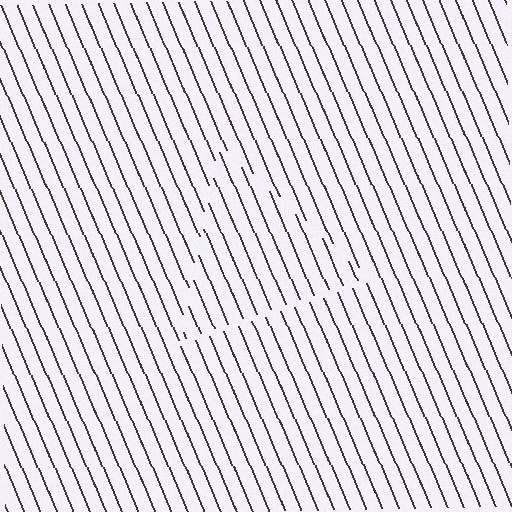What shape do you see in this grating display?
An illusory triangle. The interior of the shape contains the same grating, shifted by half a period — the contour is defined by the phase discontinuity where line-ends from the inner and outer gratings abut.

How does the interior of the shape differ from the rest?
The interior of the shape contains the same grating, shifted by half a period — the contour is defined by the phase discontinuity where line-ends from the inner and outer gratings abut.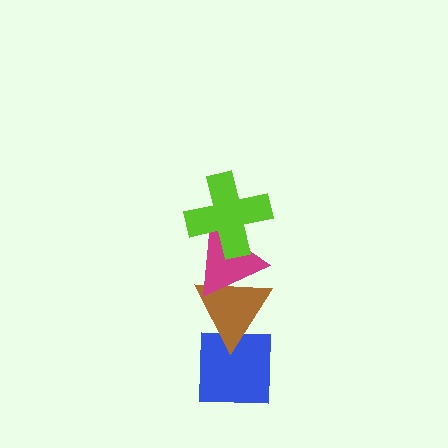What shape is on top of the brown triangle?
The magenta triangle is on top of the brown triangle.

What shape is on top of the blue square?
The brown triangle is on top of the blue square.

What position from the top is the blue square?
The blue square is 4th from the top.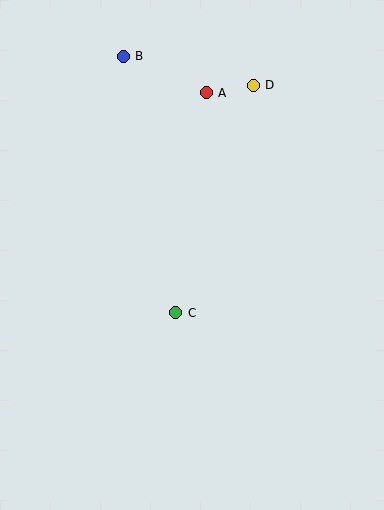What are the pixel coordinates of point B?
Point B is at (123, 56).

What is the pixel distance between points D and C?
The distance between D and C is 240 pixels.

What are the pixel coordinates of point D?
Point D is at (253, 85).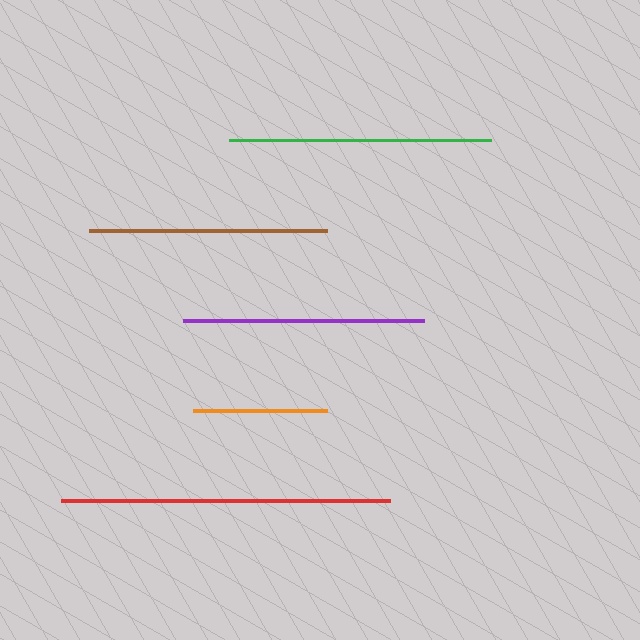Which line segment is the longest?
The red line is the longest at approximately 329 pixels.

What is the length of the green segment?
The green segment is approximately 262 pixels long.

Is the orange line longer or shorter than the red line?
The red line is longer than the orange line.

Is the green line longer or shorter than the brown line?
The green line is longer than the brown line.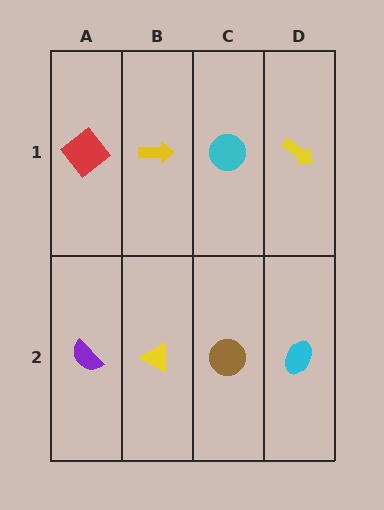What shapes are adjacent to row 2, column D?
A yellow arrow (row 1, column D), a brown circle (row 2, column C).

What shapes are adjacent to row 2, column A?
A red diamond (row 1, column A), a yellow triangle (row 2, column B).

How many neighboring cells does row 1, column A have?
2.